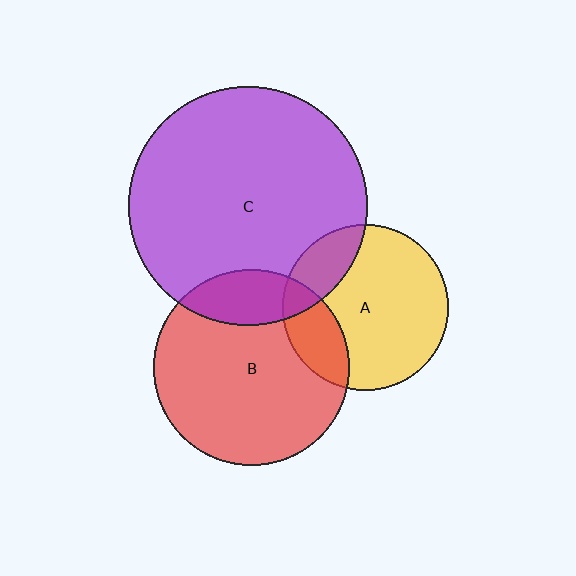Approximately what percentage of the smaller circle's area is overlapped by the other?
Approximately 20%.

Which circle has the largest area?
Circle C (purple).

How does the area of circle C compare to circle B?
Approximately 1.5 times.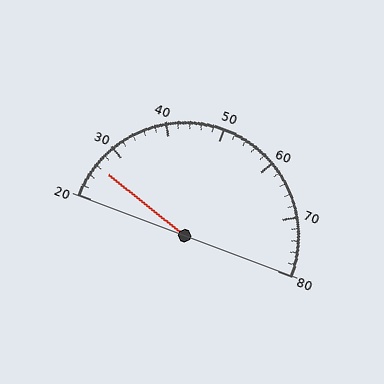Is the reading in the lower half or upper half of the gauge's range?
The reading is in the lower half of the range (20 to 80).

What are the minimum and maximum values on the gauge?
The gauge ranges from 20 to 80.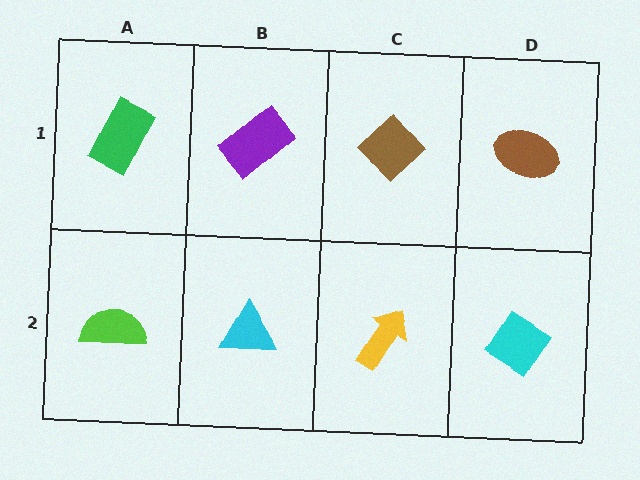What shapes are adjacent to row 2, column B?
A purple rectangle (row 1, column B), a lime semicircle (row 2, column A), a yellow arrow (row 2, column C).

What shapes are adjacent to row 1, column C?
A yellow arrow (row 2, column C), a purple rectangle (row 1, column B), a brown ellipse (row 1, column D).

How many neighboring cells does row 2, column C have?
3.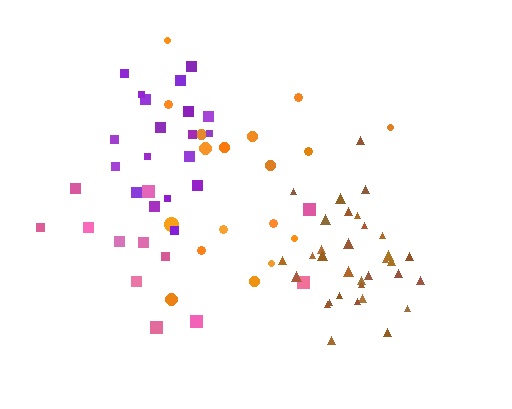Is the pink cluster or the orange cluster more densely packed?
Orange.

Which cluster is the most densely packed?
Brown.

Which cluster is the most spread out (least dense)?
Pink.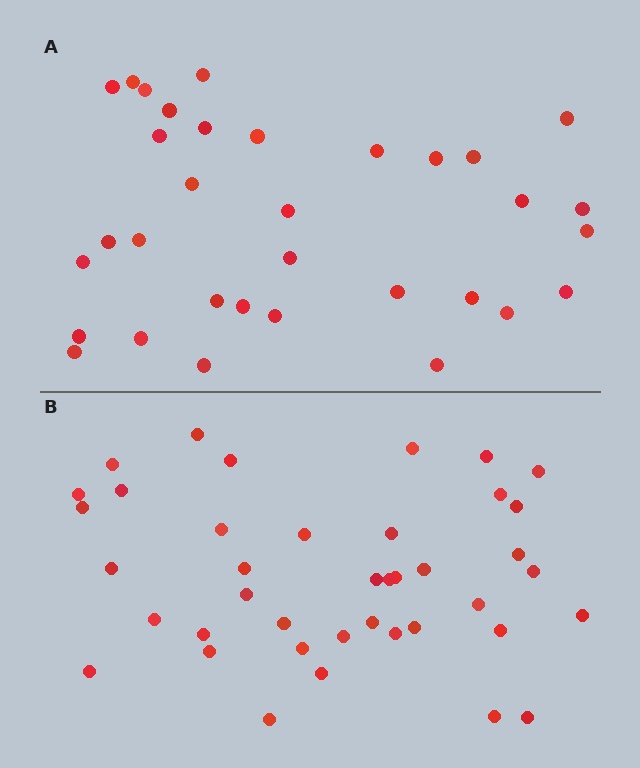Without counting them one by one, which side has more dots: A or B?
Region B (the bottom region) has more dots.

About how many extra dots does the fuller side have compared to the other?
Region B has roughly 8 or so more dots than region A.